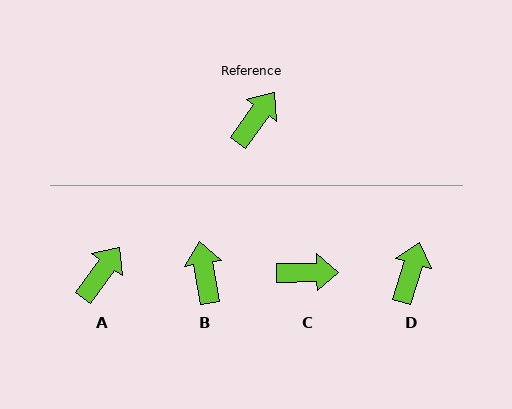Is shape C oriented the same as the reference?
No, it is off by about 53 degrees.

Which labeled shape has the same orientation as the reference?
A.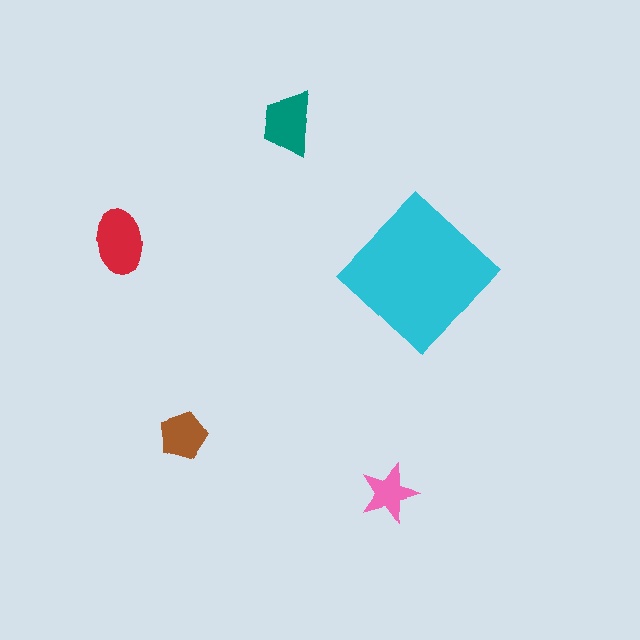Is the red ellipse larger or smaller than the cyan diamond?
Smaller.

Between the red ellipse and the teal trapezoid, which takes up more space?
The red ellipse.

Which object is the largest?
The cyan diamond.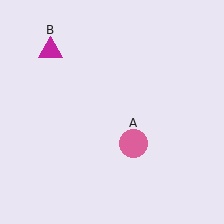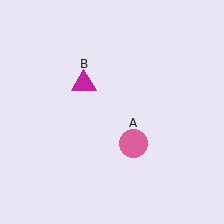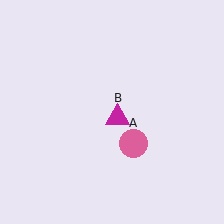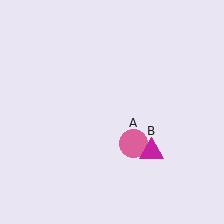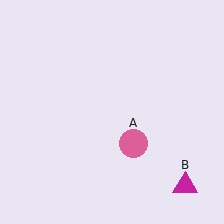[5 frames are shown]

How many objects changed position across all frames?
1 object changed position: magenta triangle (object B).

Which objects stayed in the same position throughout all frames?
Pink circle (object A) remained stationary.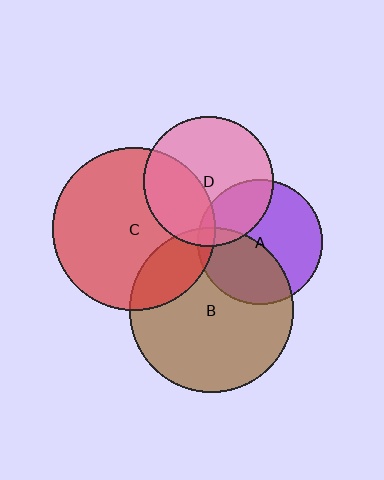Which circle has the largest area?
Circle B (brown).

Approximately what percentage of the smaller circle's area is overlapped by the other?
Approximately 20%.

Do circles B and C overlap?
Yes.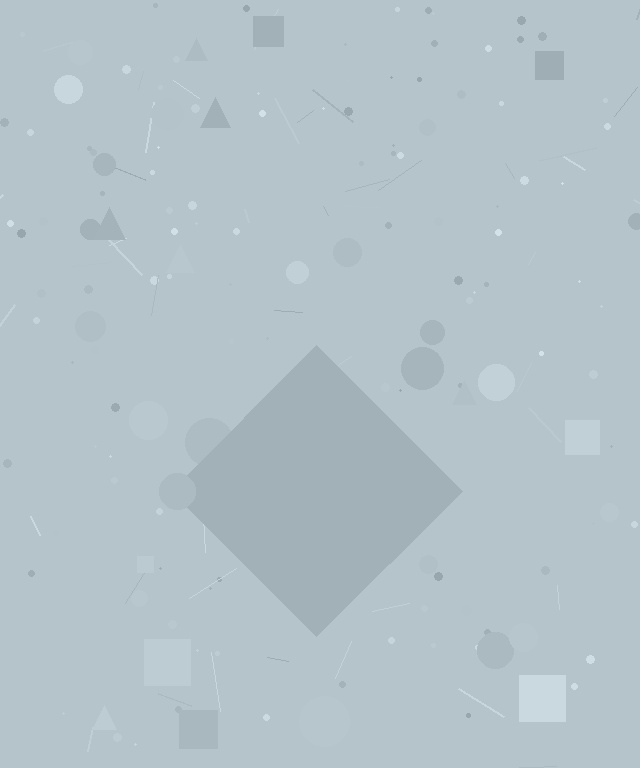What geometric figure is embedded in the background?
A diamond is embedded in the background.